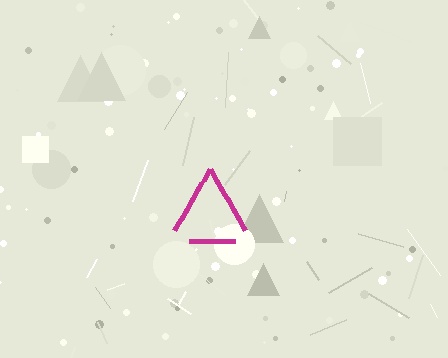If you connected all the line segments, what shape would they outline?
They would outline a triangle.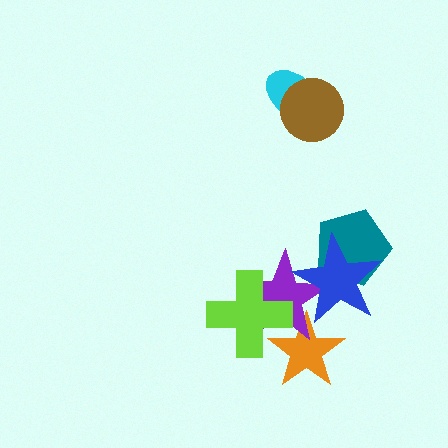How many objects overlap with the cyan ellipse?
1 object overlaps with the cyan ellipse.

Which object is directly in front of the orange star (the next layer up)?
The purple star is directly in front of the orange star.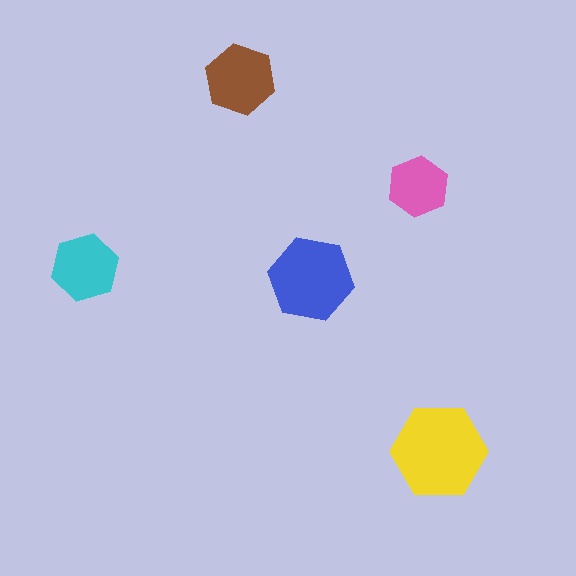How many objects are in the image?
There are 5 objects in the image.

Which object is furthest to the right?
The yellow hexagon is rightmost.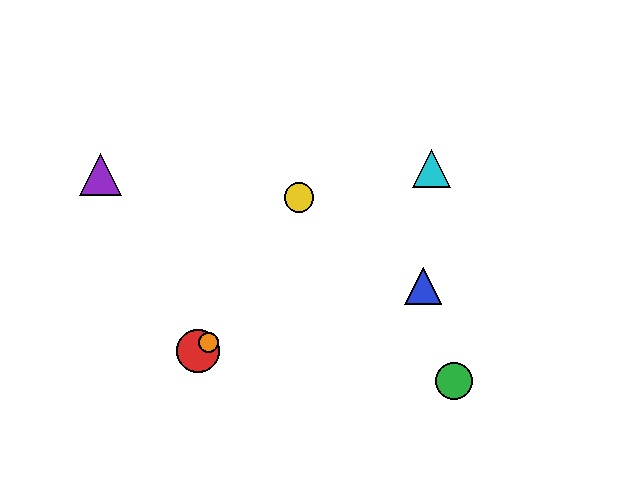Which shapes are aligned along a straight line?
The red circle, the orange circle, the cyan triangle are aligned along a straight line.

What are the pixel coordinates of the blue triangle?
The blue triangle is at (423, 286).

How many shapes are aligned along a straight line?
3 shapes (the red circle, the orange circle, the cyan triangle) are aligned along a straight line.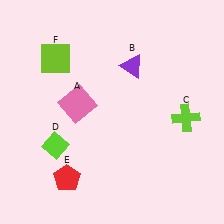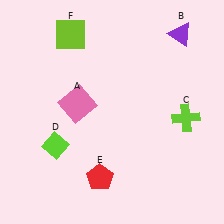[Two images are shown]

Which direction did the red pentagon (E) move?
The red pentagon (E) moved right.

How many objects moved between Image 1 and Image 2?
3 objects moved between the two images.